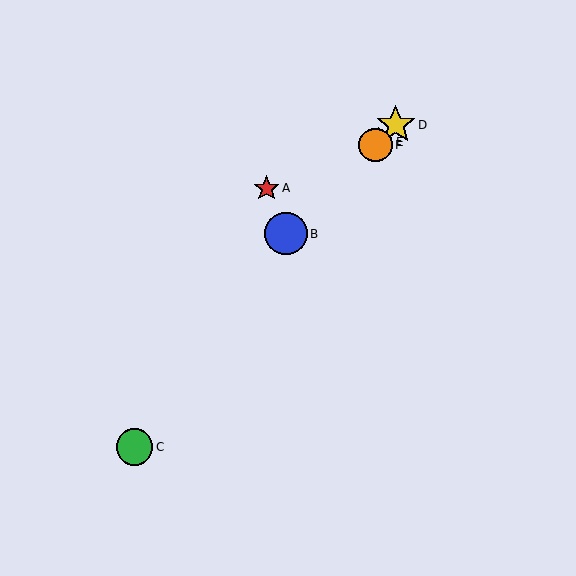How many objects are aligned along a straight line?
4 objects (B, D, E, F) are aligned along a straight line.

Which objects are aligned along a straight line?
Objects B, D, E, F are aligned along a straight line.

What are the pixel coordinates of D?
Object D is at (396, 125).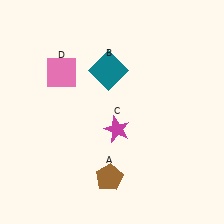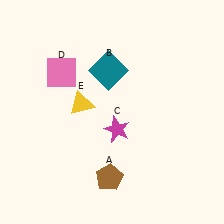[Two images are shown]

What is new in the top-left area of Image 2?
A yellow triangle (E) was added in the top-left area of Image 2.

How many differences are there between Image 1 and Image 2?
There is 1 difference between the two images.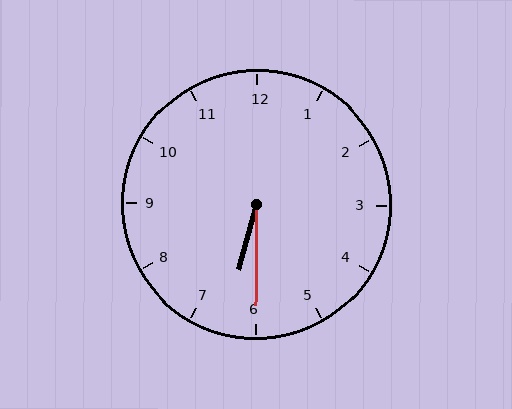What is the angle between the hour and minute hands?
Approximately 15 degrees.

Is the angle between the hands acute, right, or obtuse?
It is acute.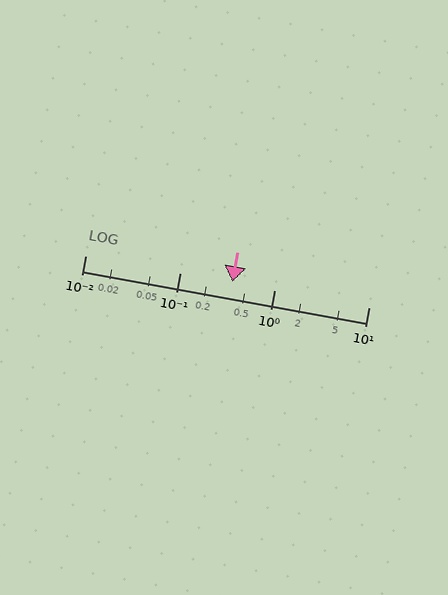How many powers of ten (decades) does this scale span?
The scale spans 3 decades, from 0.01 to 10.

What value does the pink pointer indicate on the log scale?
The pointer indicates approximately 0.36.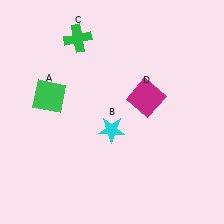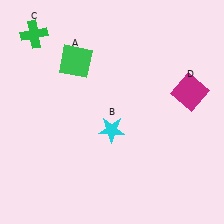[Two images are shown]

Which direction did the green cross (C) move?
The green cross (C) moved left.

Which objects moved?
The objects that moved are: the green square (A), the green cross (C), the magenta square (D).